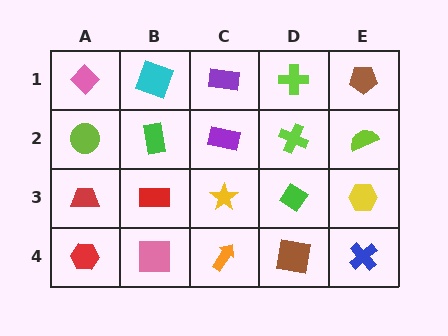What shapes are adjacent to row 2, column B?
A cyan square (row 1, column B), a red rectangle (row 3, column B), a lime circle (row 2, column A), a purple rectangle (row 2, column C).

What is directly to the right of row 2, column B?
A purple rectangle.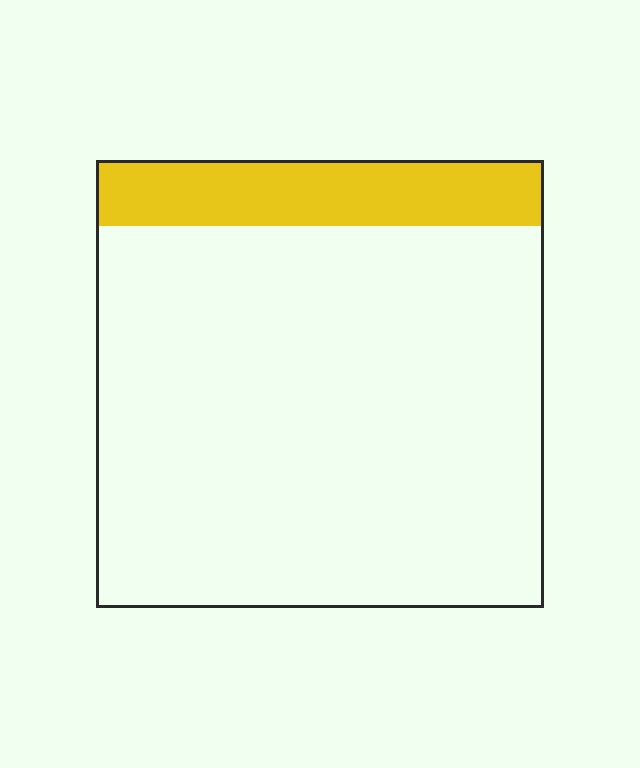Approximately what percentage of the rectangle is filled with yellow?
Approximately 15%.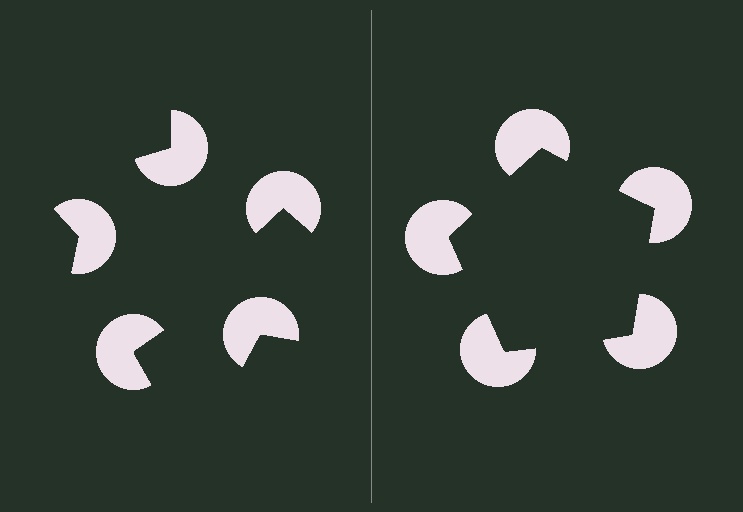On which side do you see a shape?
An illusory pentagon appears on the right side. On the left side the wedge cuts are rotated, so no coherent shape forms.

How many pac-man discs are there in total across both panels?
10 — 5 on each side.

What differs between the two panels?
The pac-man discs are positioned identically on both sides; only the wedge orientations differ. On the right they align to a pentagon; on the left they are misaligned.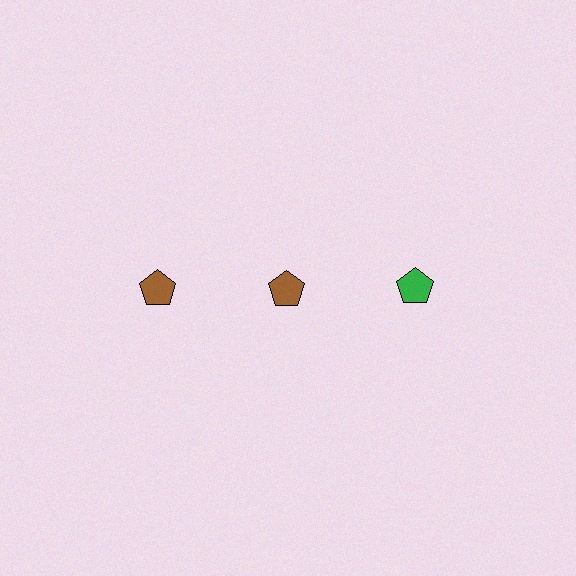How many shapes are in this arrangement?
There are 3 shapes arranged in a grid pattern.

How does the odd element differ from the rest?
It has a different color: green instead of brown.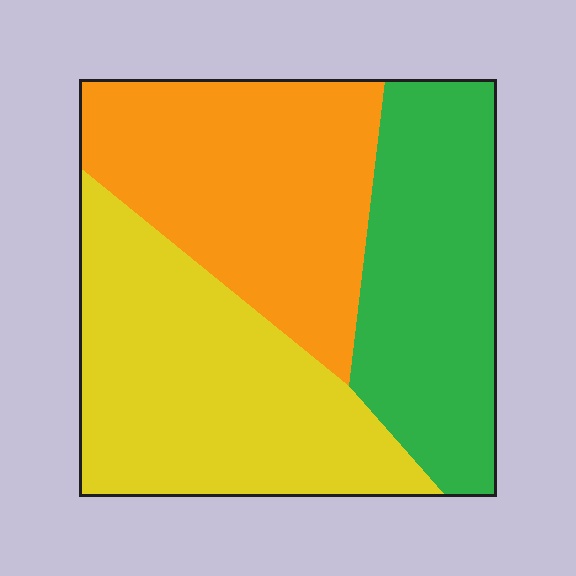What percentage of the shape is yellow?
Yellow takes up between a third and a half of the shape.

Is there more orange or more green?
Orange.